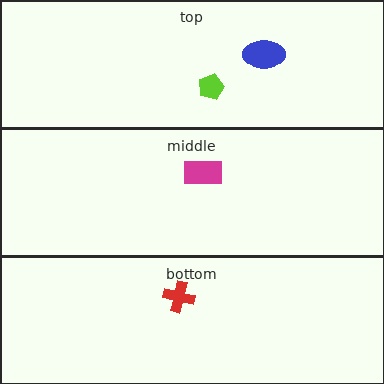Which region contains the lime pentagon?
The top region.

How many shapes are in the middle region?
1.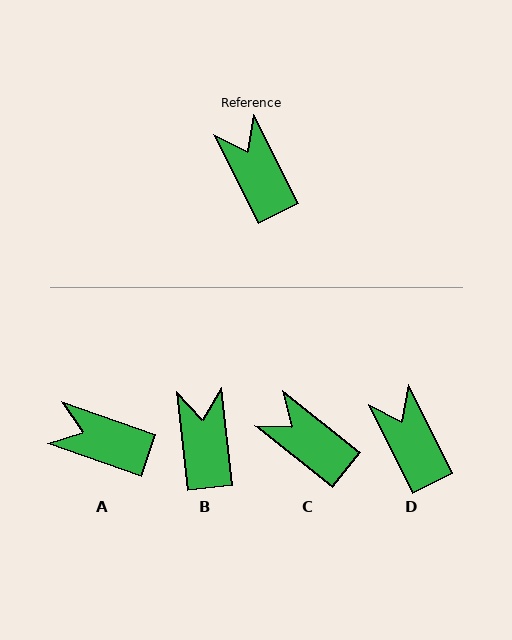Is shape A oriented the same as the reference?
No, it is off by about 44 degrees.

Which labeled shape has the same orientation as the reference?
D.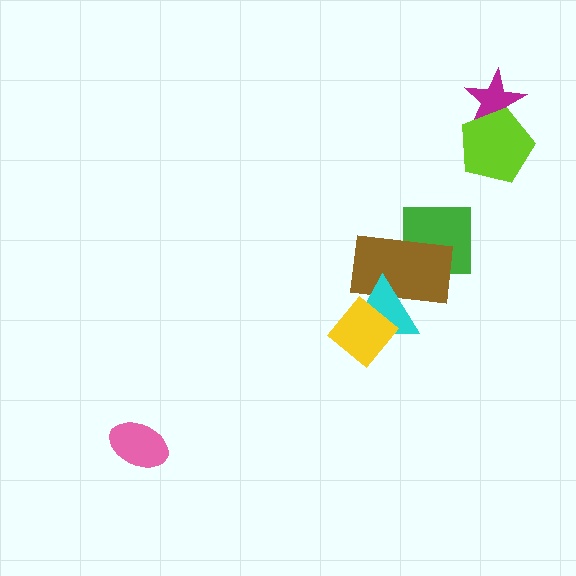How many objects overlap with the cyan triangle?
2 objects overlap with the cyan triangle.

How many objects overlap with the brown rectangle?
3 objects overlap with the brown rectangle.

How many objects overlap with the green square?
1 object overlaps with the green square.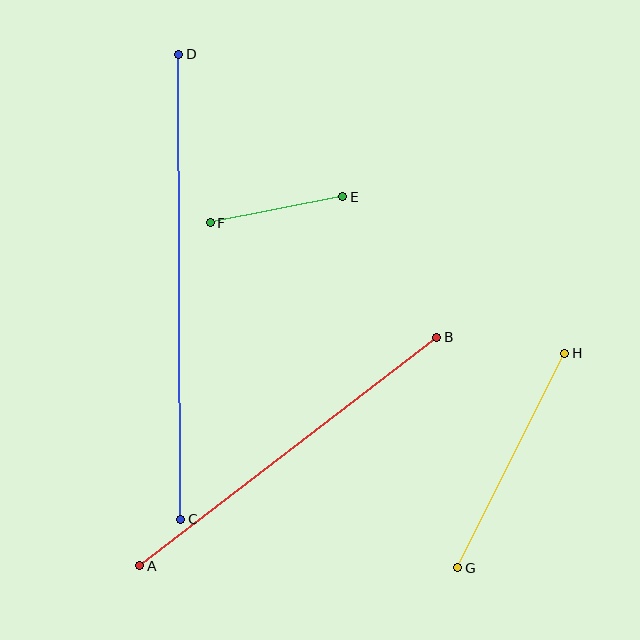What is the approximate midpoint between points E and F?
The midpoint is at approximately (276, 210) pixels.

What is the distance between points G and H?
The distance is approximately 239 pixels.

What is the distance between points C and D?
The distance is approximately 465 pixels.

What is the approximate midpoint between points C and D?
The midpoint is at approximately (180, 287) pixels.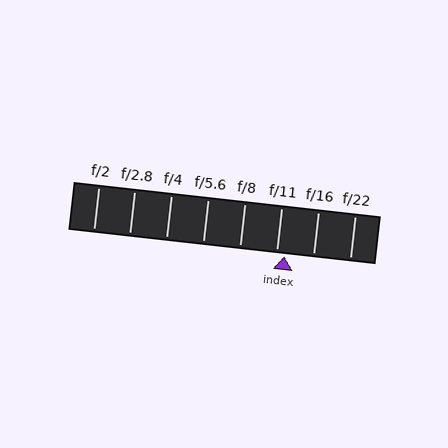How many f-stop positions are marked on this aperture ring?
There are 8 f-stop positions marked.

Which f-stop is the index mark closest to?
The index mark is closest to f/11.